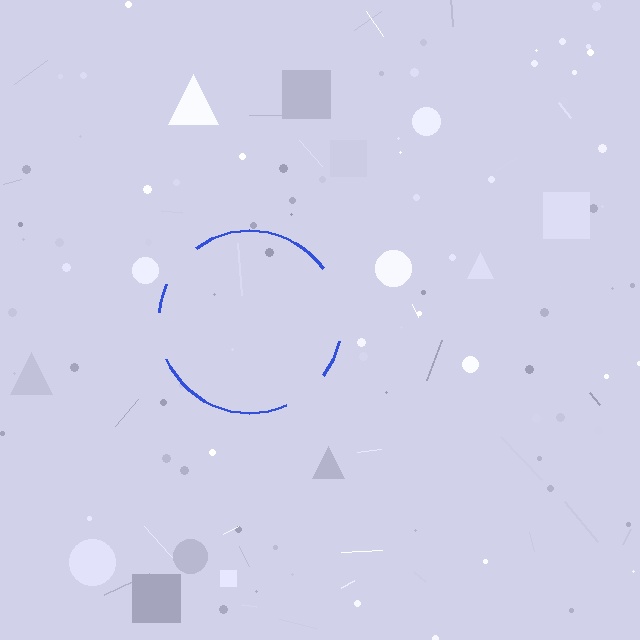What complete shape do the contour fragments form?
The contour fragments form a circle.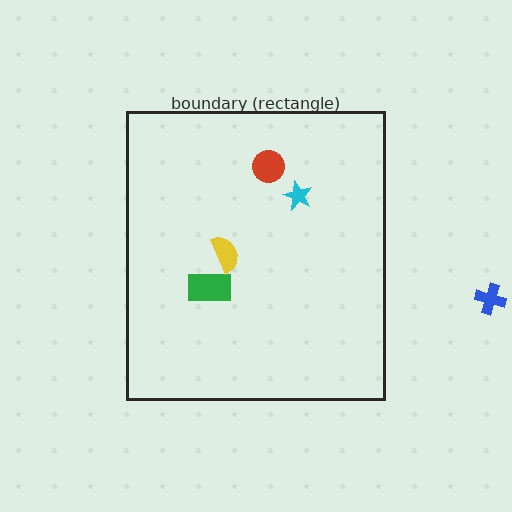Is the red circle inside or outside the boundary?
Inside.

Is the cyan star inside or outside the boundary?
Inside.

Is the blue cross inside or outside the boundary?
Outside.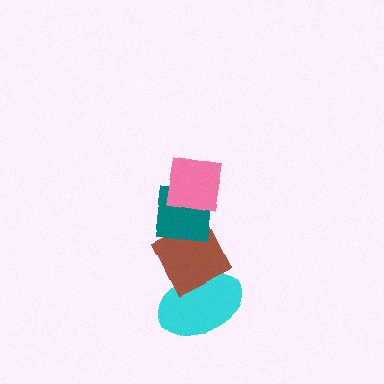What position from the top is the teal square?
The teal square is 2nd from the top.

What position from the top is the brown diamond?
The brown diamond is 3rd from the top.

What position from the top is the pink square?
The pink square is 1st from the top.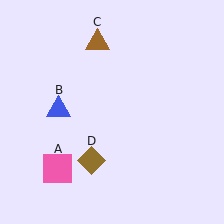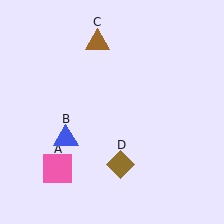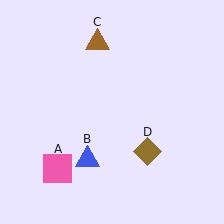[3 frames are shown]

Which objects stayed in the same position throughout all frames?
Pink square (object A) and brown triangle (object C) remained stationary.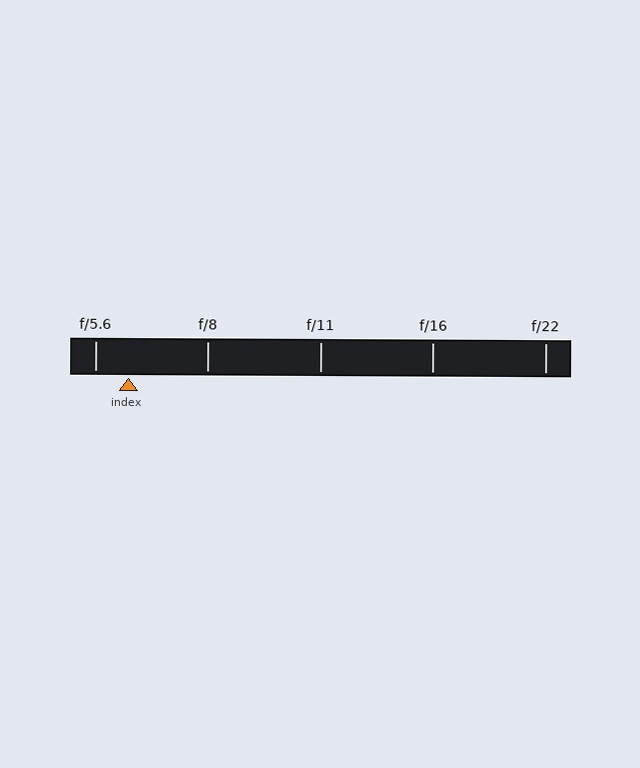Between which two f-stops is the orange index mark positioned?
The index mark is between f/5.6 and f/8.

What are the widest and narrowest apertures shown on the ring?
The widest aperture shown is f/5.6 and the narrowest is f/22.